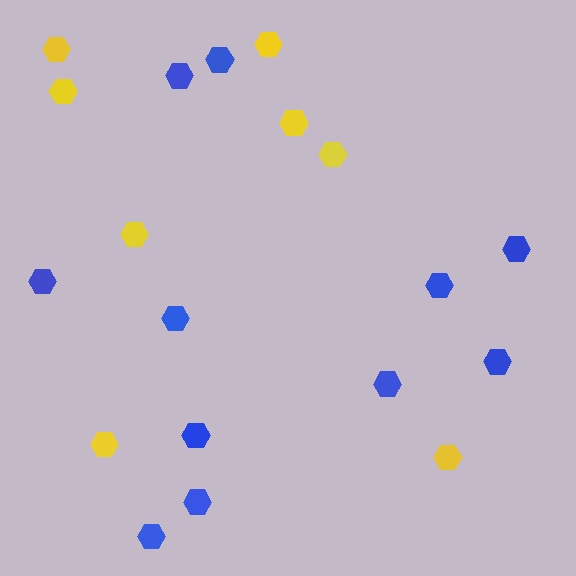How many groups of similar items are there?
There are 2 groups: one group of yellow hexagons (8) and one group of blue hexagons (11).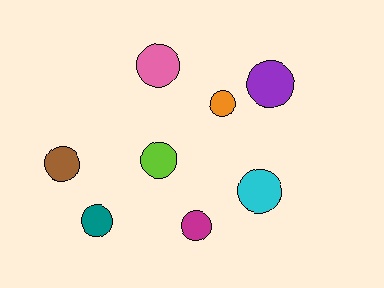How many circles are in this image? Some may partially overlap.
There are 8 circles.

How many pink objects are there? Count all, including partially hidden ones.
There is 1 pink object.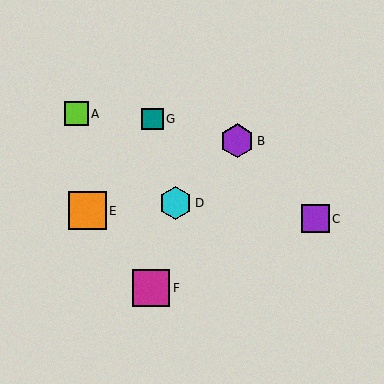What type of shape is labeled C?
Shape C is a purple square.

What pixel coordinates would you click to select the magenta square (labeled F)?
Click at (151, 288) to select the magenta square F.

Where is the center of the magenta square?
The center of the magenta square is at (151, 288).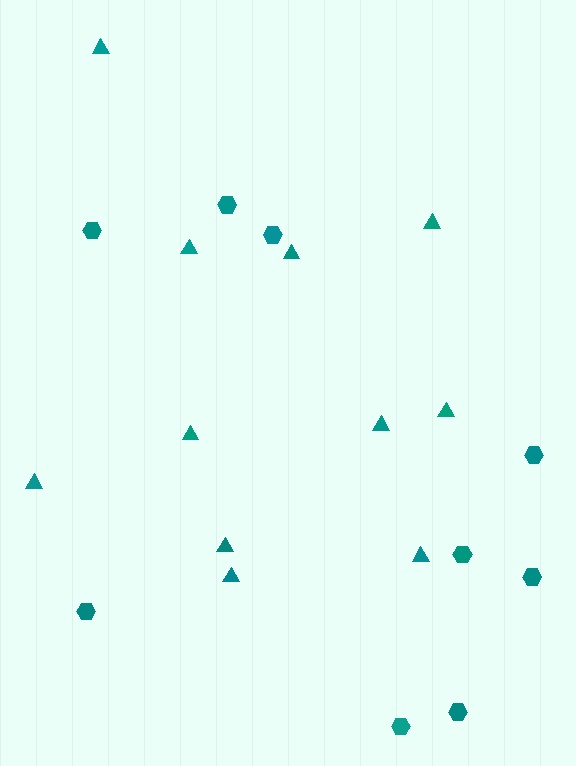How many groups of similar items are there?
There are 2 groups: one group of hexagons (9) and one group of triangles (11).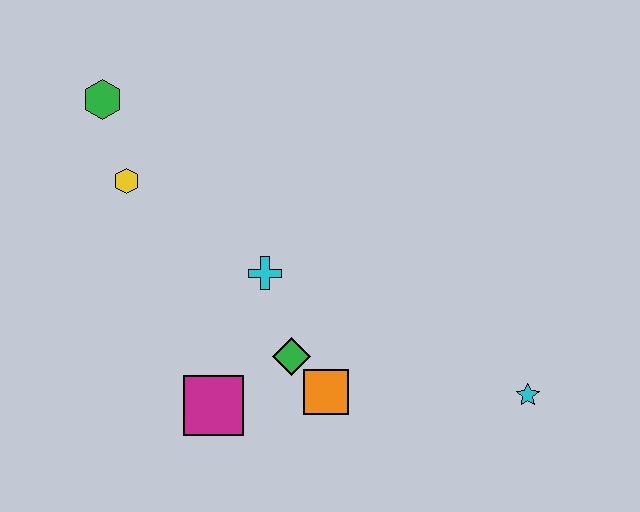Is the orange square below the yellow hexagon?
Yes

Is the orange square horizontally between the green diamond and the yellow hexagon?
No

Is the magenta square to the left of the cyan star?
Yes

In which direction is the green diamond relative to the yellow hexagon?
The green diamond is below the yellow hexagon.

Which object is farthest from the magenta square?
The green hexagon is farthest from the magenta square.